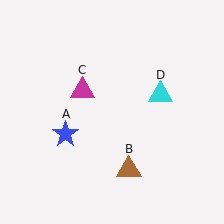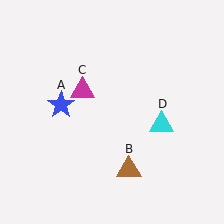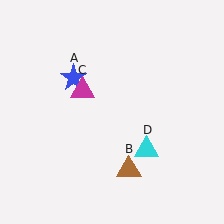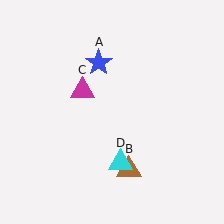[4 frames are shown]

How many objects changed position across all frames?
2 objects changed position: blue star (object A), cyan triangle (object D).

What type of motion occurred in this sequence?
The blue star (object A), cyan triangle (object D) rotated clockwise around the center of the scene.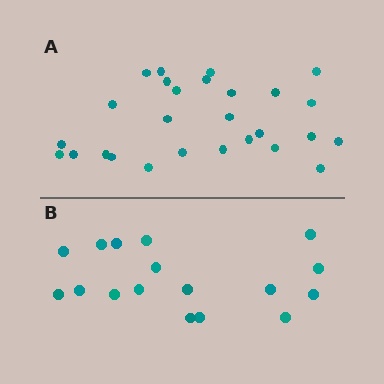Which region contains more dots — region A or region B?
Region A (the top region) has more dots.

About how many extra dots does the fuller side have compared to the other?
Region A has roughly 10 or so more dots than region B.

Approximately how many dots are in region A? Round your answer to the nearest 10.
About 30 dots. (The exact count is 27, which rounds to 30.)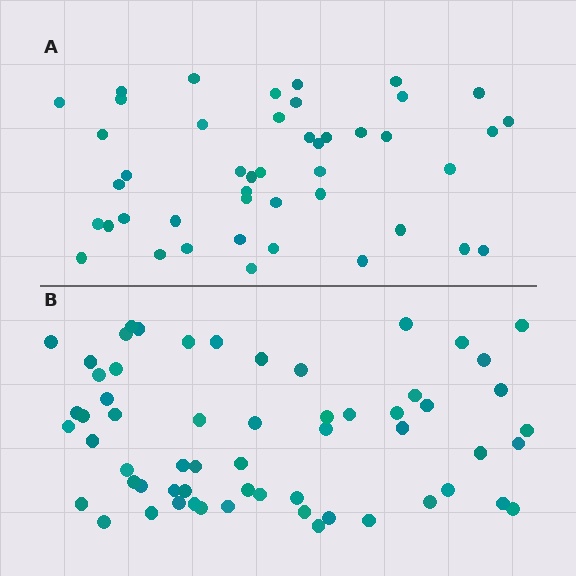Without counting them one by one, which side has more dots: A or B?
Region B (the bottom region) has more dots.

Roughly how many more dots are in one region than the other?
Region B has approximately 15 more dots than region A.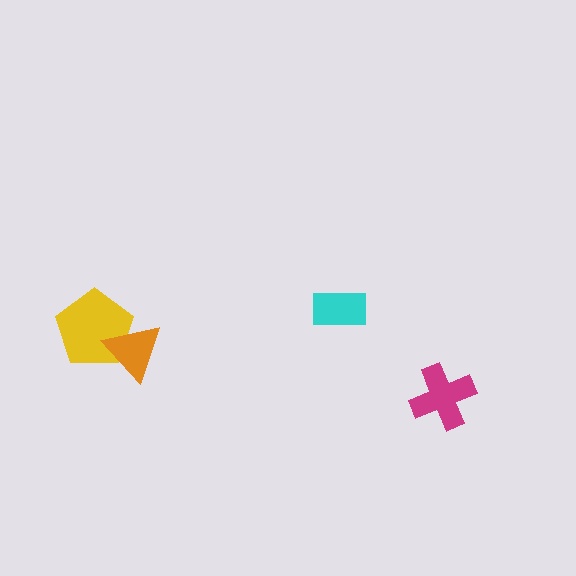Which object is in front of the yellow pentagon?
The orange triangle is in front of the yellow pentagon.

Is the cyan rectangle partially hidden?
No, no other shape covers it.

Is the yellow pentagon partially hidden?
Yes, it is partially covered by another shape.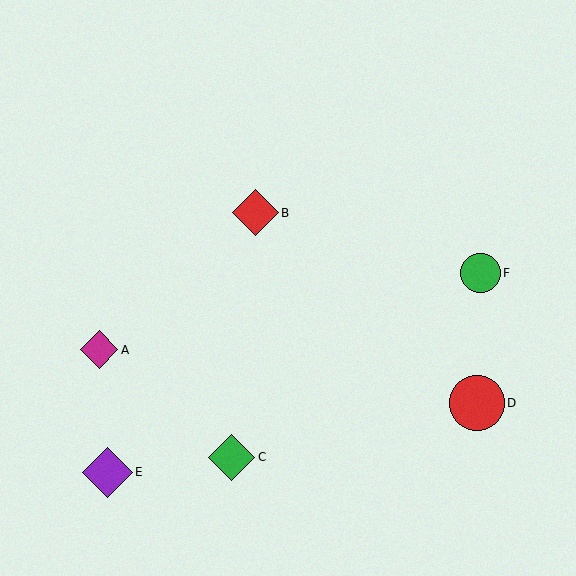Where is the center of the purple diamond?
The center of the purple diamond is at (108, 472).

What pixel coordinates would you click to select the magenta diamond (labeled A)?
Click at (99, 350) to select the magenta diamond A.